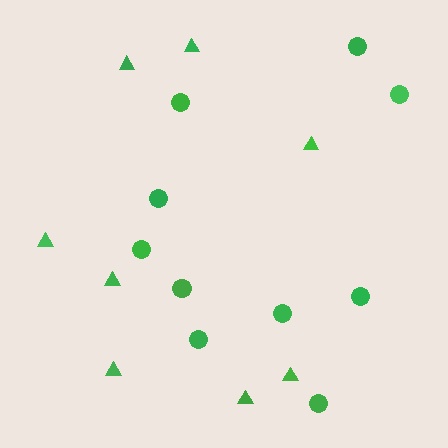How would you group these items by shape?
There are 2 groups: one group of circles (10) and one group of triangles (8).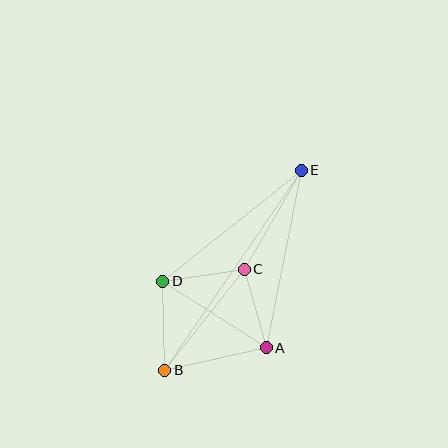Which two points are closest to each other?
Points A and C are closest to each other.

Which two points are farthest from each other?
Points B and E are farthest from each other.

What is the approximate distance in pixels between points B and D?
The distance between B and D is approximately 89 pixels.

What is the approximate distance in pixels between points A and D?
The distance between A and D is approximately 123 pixels.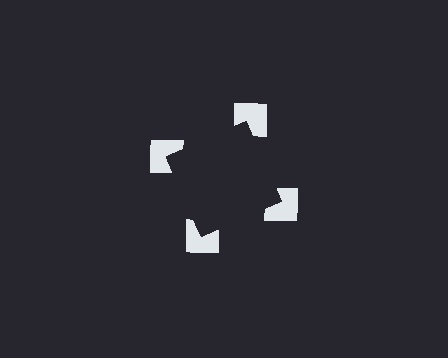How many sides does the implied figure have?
4 sides.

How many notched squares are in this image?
There are 4 — one at each vertex of the illusory square.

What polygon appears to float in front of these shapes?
An illusory square — its edges are inferred from the aligned wedge cuts in the notched squares, not physically drawn.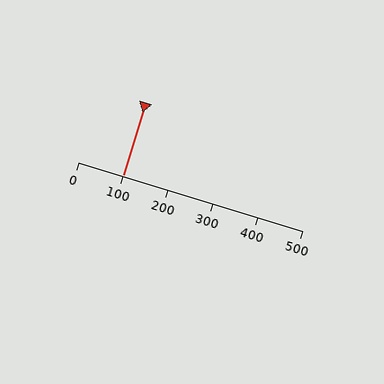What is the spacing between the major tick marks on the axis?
The major ticks are spaced 100 apart.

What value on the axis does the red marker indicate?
The marker indicates approximately 100.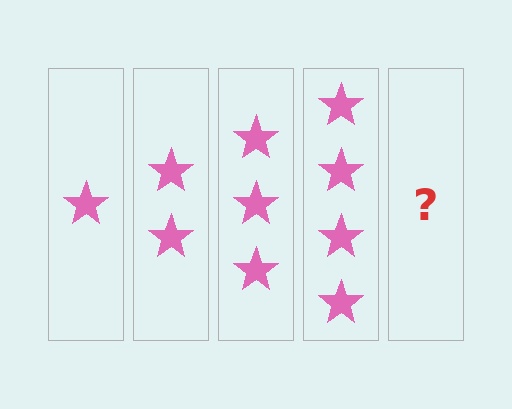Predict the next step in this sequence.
The next step is 5 stars.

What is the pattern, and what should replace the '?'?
The pattern is that each step adds one more star. The '?' should be 5 stars.